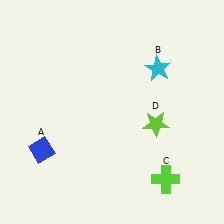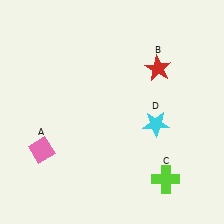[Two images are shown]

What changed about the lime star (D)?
In Image 1, D is lime. In Image 2, it changed to cyan.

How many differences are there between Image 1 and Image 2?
There are 3 differences between the two images.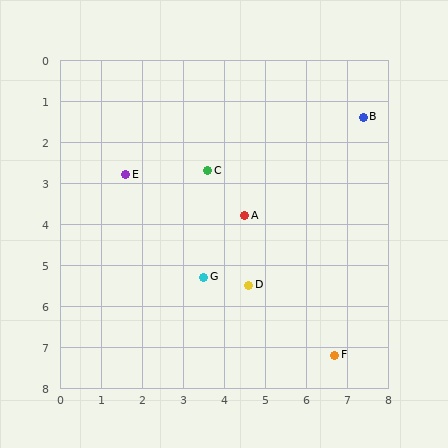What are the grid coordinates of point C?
Point C is at approximately (3.6, 2.7).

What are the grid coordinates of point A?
Point A is at approximately (4.5, 3.8).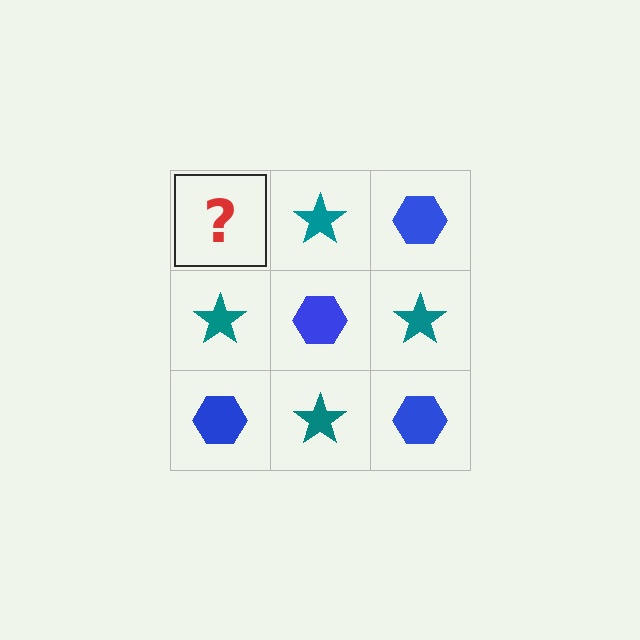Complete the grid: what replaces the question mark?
The question mark should be replaced with a blue hexagon.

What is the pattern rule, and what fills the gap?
The rule is that it alternates blue hexagon and teal star in a checkerboard pattern. The gap should be filled with a blue hexagon.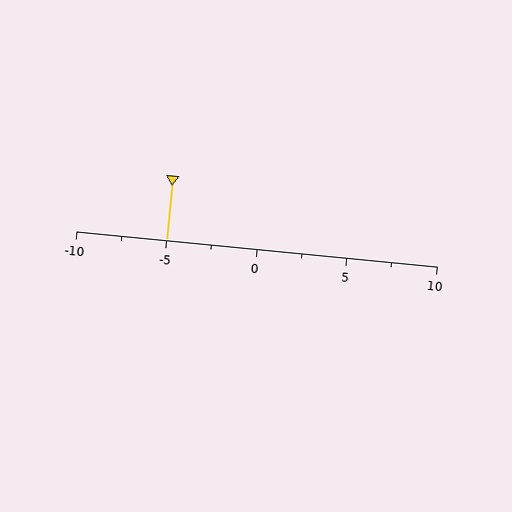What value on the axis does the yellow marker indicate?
The marker indicates approximately -5.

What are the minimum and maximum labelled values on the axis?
The axis runs from -10 to 10.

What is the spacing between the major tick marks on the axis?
The major ticks are spaced 5 apart.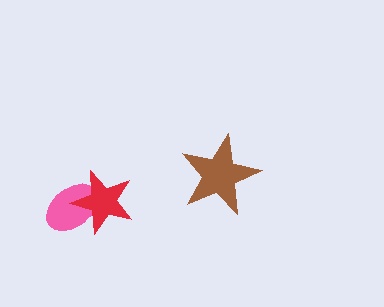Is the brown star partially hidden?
No, no other shape covers it.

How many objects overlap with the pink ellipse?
1 object overlaps with the pink ellipse.